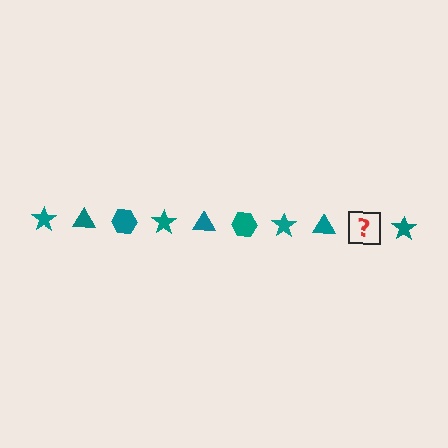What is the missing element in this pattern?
The missing element is a teal hexagon.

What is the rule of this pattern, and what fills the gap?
The rule is that the pattern cycles through star, triangle, hexagon shapes in teal. The gap should be filled with a teal hexagon.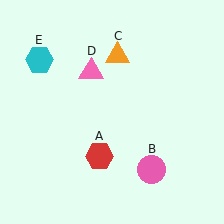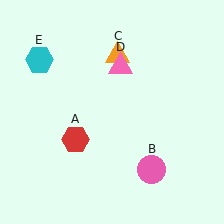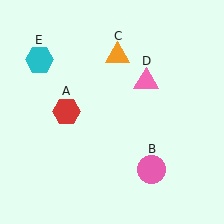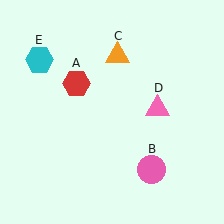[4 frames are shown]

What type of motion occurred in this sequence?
The red hexagon (object A), pink triangle (object D) rotated clockwise around the center of the scene.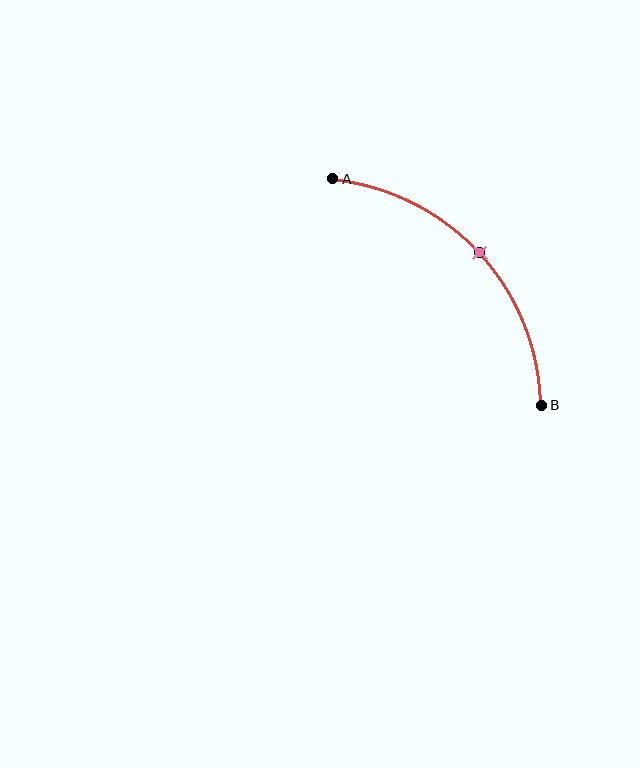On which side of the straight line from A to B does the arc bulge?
The arc bulges above and to the right of the straight line connecting A and B.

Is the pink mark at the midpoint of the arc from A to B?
Yes. The pink mark lies on the arc at equal arc-length from both A and B — it is the arc midpoint.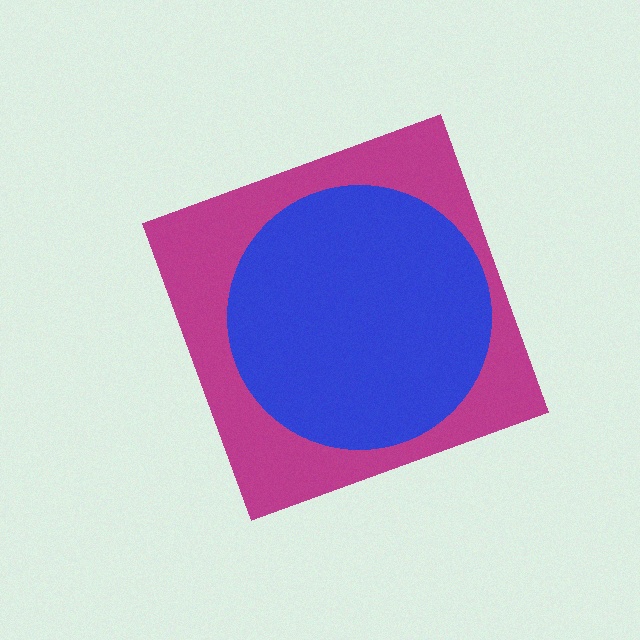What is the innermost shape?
The blue circle.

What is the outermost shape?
The magenta diamond.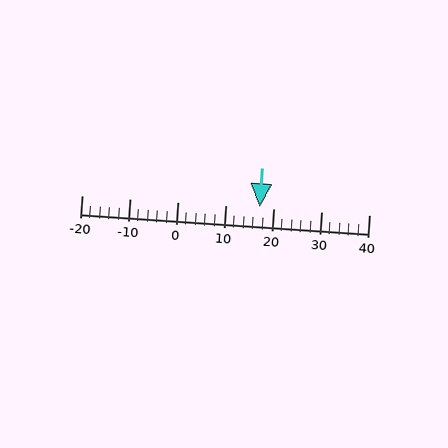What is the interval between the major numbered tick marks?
The major tick marks are spaced 10 units apart.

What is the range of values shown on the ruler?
The ruler shows values from -20 to 40.